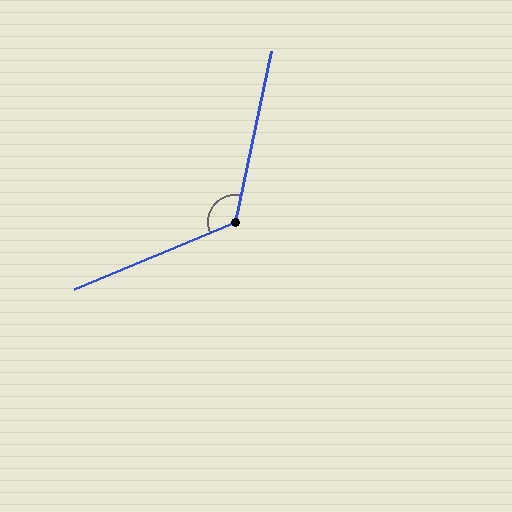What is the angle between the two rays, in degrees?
Approximately 125 degrees.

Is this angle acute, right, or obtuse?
It is obtuse.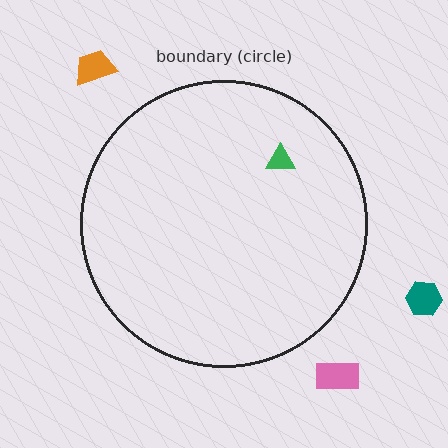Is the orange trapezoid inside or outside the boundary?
Outside.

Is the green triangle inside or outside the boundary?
Inside.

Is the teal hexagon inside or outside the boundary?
Outside.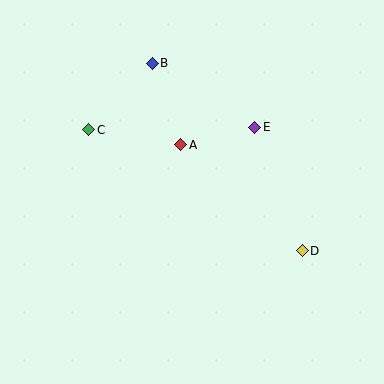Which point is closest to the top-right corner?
Point E is closest to the top-right corner.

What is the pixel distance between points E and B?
The distance between E and B is 121 pixels.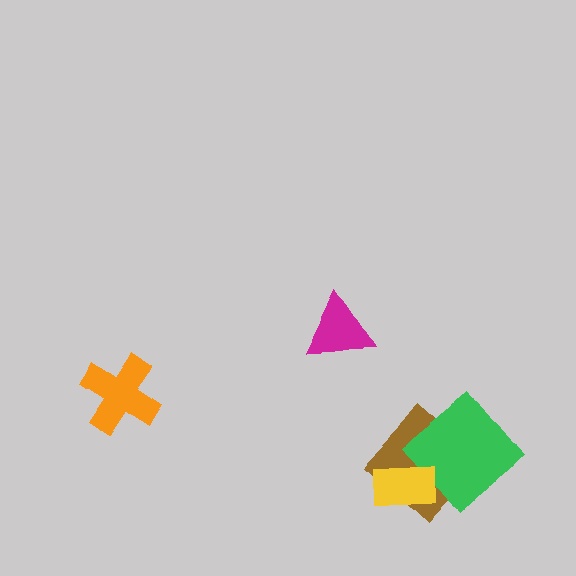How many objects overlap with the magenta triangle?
0 objects overlap with the magenta triangle.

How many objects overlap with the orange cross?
0 objects overlap with the orange cross.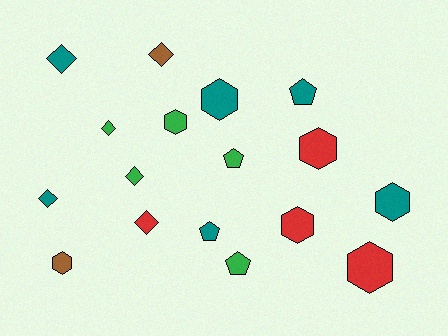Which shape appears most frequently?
Hexagon, with 7 objects.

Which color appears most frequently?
Teal, with 6 objects.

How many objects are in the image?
There are 17 objects.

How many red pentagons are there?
There are no red pentagons.